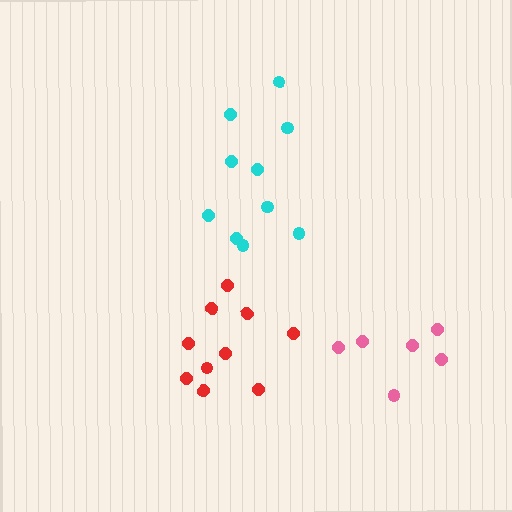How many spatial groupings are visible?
There are 3 spatial groupings.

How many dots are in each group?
Group 1: 10 dots, Group 2: 10 dots, Group 3: 6 dots (26 total).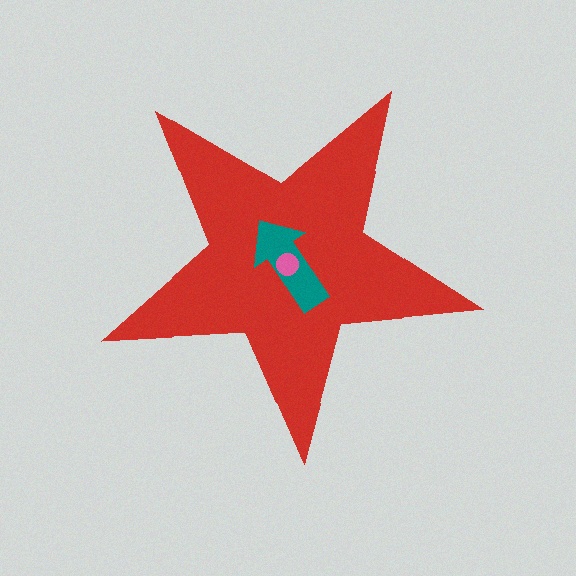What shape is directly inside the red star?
The teal arrow.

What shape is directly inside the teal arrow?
The pink circle.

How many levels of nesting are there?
3.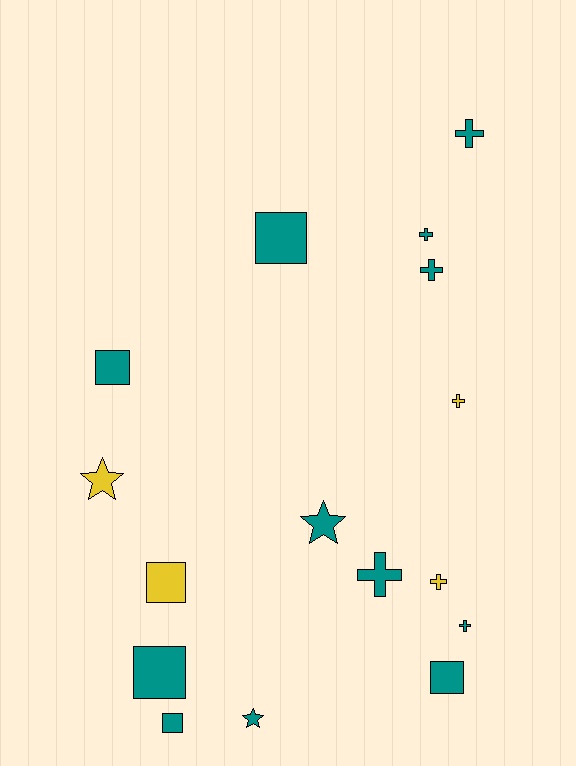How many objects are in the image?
There are 16 objects.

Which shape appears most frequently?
Cross, with 7 objects.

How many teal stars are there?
There are 2 teal stars.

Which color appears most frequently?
Teal, with 12 objects.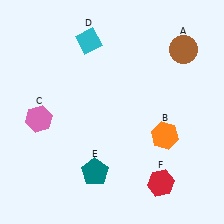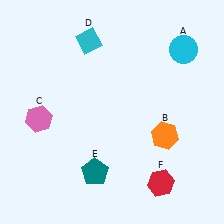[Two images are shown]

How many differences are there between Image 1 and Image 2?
There is 1 difference between the two images.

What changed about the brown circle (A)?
In Image 1, A is brown. In Image 2, it changed to cyan.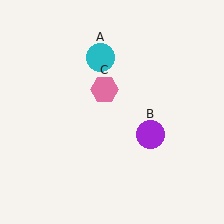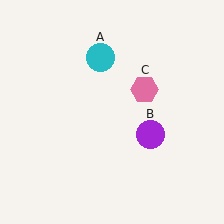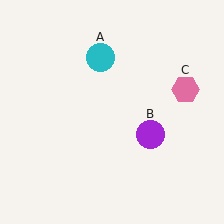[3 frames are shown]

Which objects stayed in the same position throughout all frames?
Cyan circle (object A) and purple circle (object B) remained stationary.